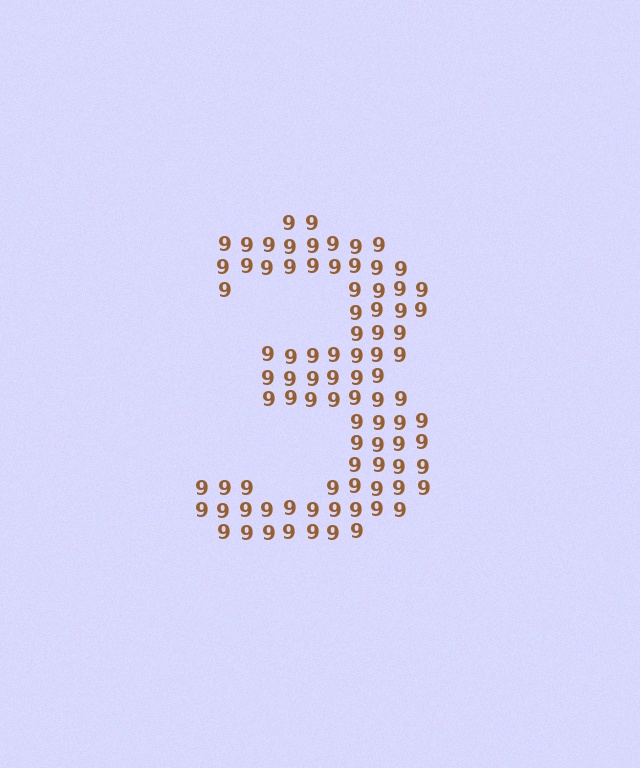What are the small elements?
The small elements are digit 9's.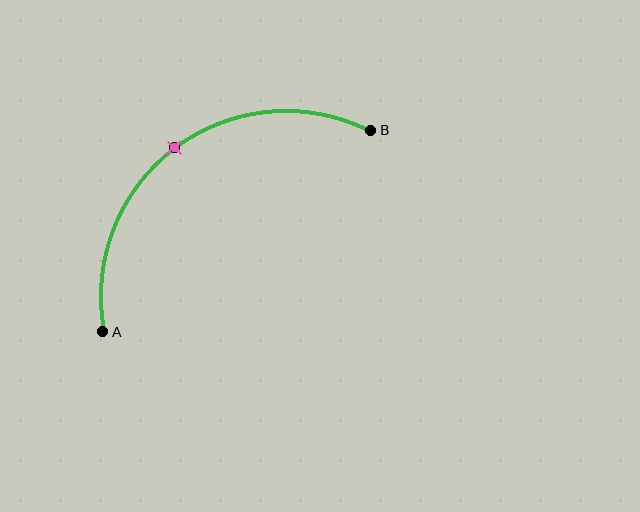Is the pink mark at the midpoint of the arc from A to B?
Yes. The pink mark lies on the arc at equal arc-length from both A and B — it is the arc midpoint.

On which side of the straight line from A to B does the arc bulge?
The arc bulges above and to the left of the straight line connecting A and B.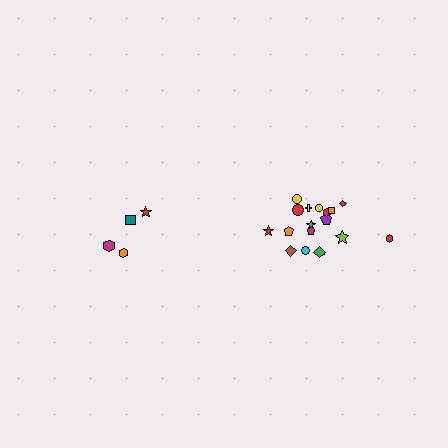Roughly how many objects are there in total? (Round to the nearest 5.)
Roughly 20 objects in total.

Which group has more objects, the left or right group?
The right group.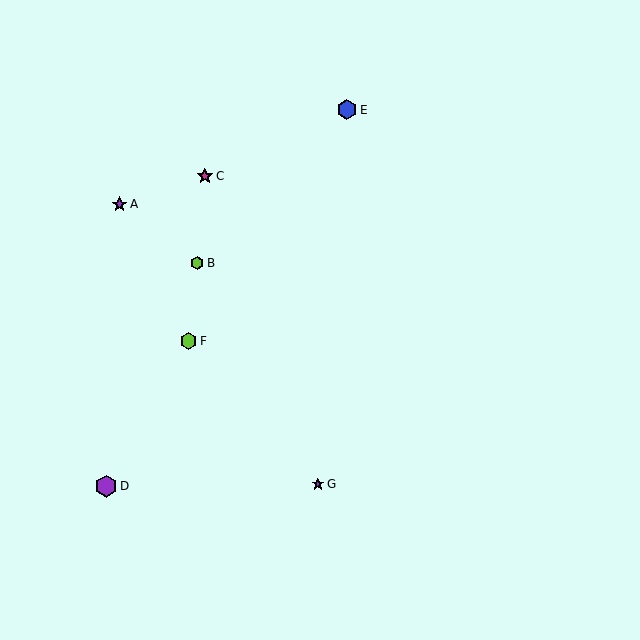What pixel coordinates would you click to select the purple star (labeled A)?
Click at (120, 204) to select the purple star A.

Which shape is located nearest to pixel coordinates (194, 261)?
The lime hexagon (labeled B) at (197, 263) is nearest to that location.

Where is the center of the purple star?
The center of the purple star is at (120, 204).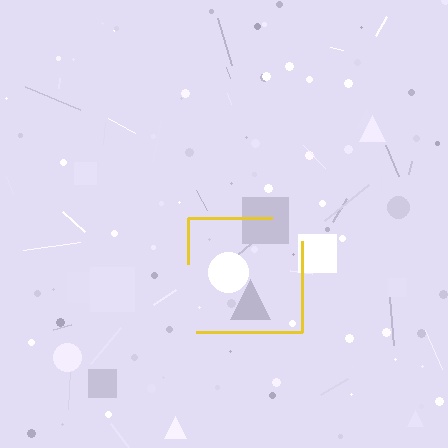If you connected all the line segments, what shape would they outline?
They would outline a square.